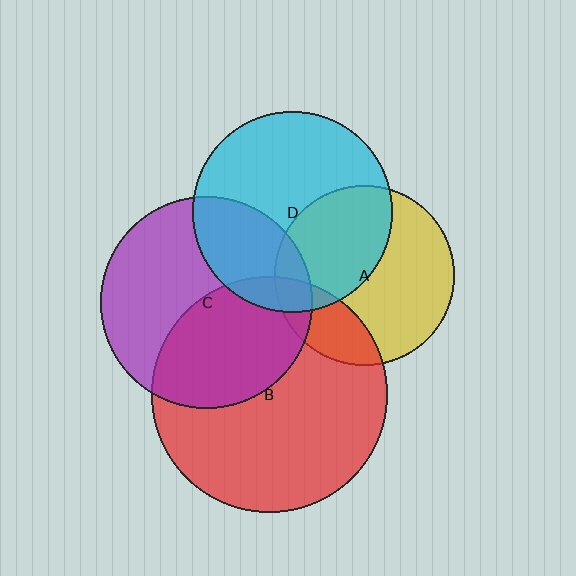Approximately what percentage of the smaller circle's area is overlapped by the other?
Approximately 45%.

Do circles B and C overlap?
Yes.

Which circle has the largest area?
Circle B (red).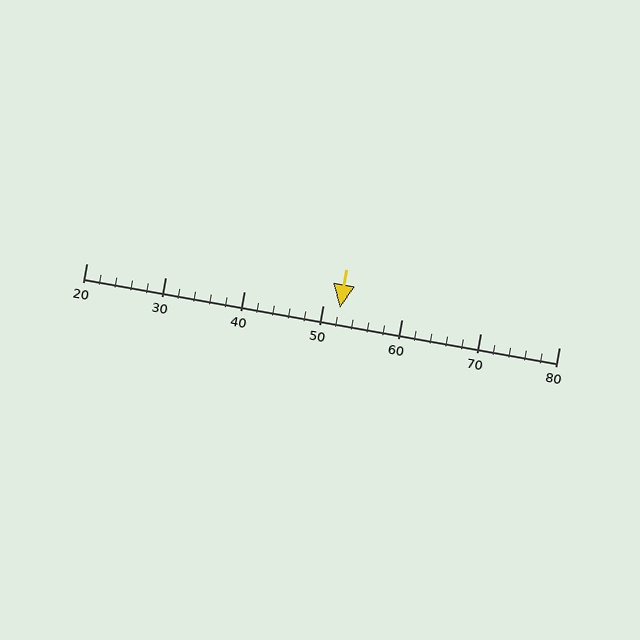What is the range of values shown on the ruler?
The ruler shows values from 20 to 80.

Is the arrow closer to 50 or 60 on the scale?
The arrow is closer to 50.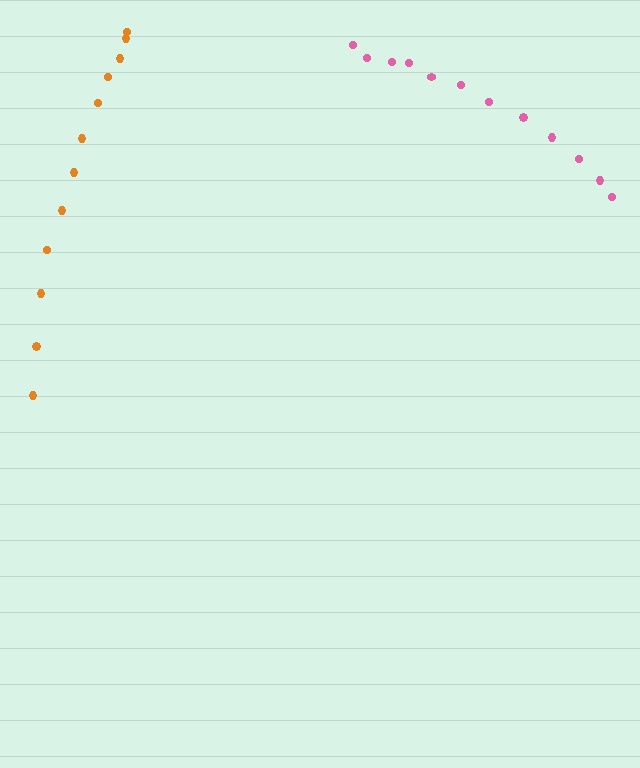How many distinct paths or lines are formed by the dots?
There are 2 distinct paths.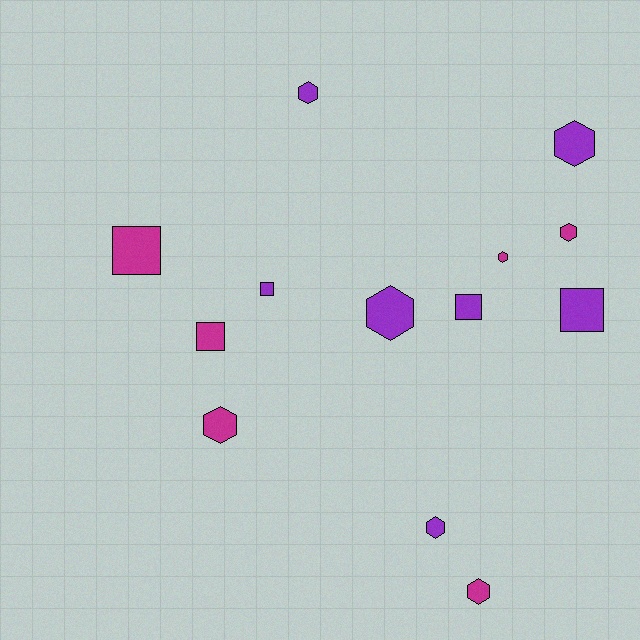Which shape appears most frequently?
Hexagon, with 8 objects.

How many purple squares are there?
There are 3 purple squares.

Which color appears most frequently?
Purple, with 7 objects.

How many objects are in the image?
There are 13 objects.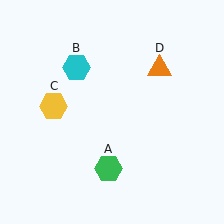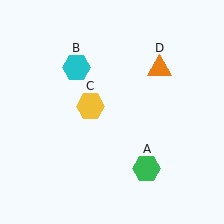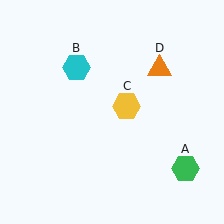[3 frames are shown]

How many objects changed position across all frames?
2 objects changed position: green hexagon (object A), yellow hexagon (object C).